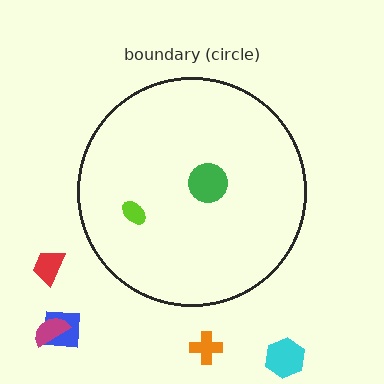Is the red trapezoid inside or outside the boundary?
Outside.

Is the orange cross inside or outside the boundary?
Outside.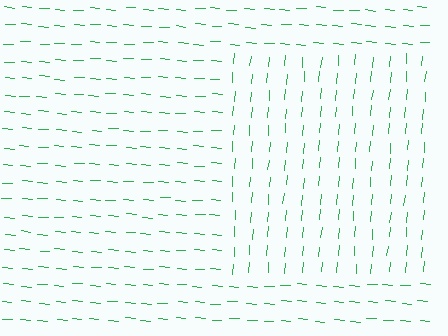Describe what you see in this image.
The image is filled with small green line segments. A rectangle region in the image has lines oriented differently from the surrounding lines, creating a visible texture boundary.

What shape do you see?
I see a rectangle.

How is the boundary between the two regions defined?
The boundary is defined purely by a change in line orientation (approximately 89 degrees difference). All lines are the same color and thickness.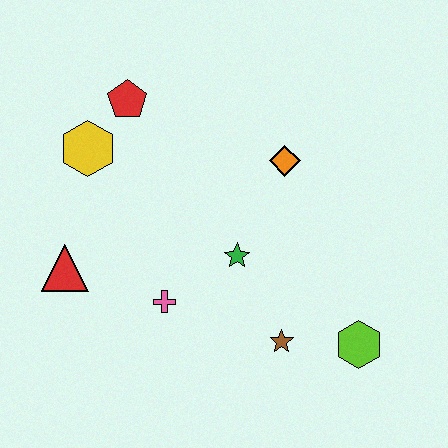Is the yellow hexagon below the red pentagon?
Yes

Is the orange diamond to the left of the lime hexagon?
Yes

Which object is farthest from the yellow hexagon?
The lime hexagon is farthest from the yellow hexagon.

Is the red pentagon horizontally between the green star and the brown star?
No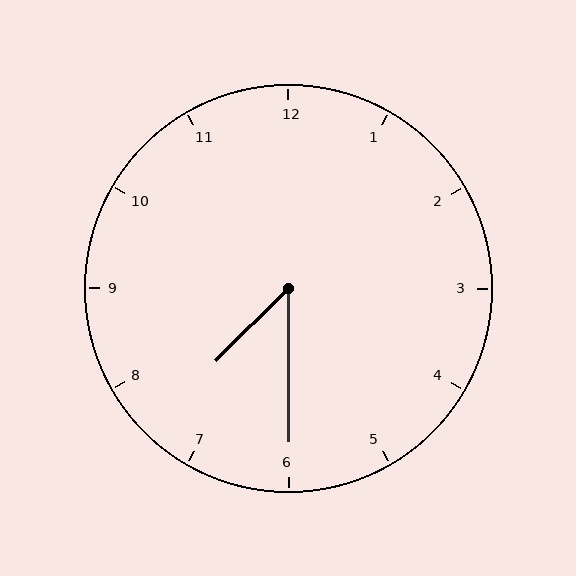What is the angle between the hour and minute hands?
Approximately 45 degrees.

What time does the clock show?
7:30.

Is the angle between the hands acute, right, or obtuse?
It is acute.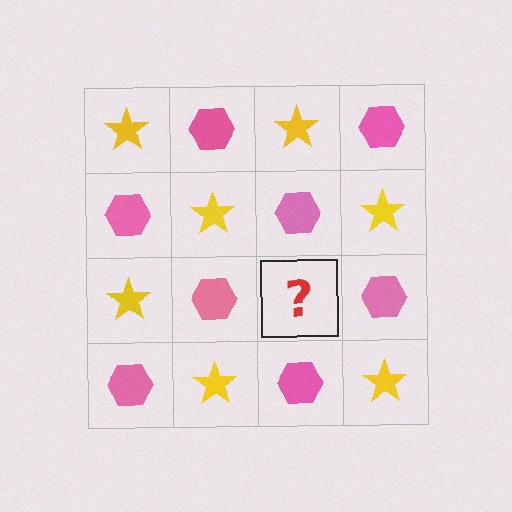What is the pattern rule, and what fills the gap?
The rule is that it alternates yellow star and pink hexagon in a checkerboard pattern. The gap should be filled with a yellow star.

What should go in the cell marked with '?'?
The missing cell should contain a yellow star.